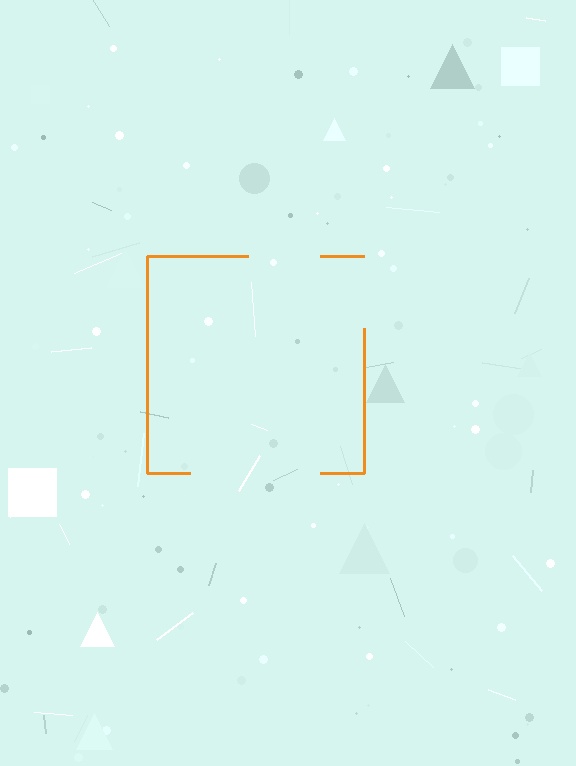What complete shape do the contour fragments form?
The contour fragments form a square.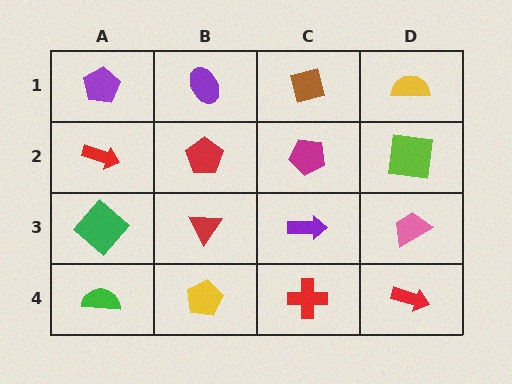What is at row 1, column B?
A purple ellipse.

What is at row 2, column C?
A magenta pentagon.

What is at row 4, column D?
A red arrow.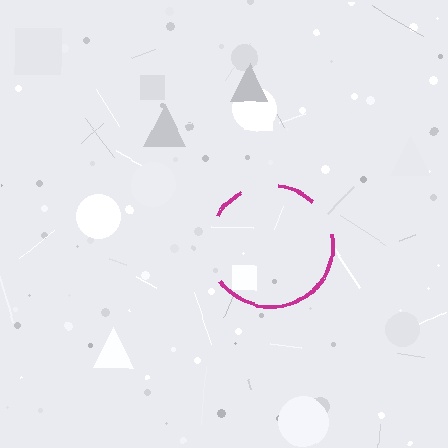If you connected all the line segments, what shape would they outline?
They would outline a circle.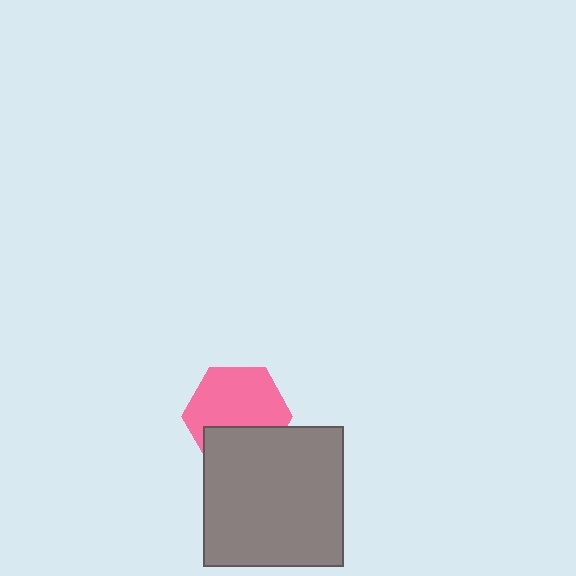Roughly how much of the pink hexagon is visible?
About half of it is visible (roughly 65%).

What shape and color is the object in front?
The object in front is a gray square.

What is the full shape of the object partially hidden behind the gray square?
The partially hidden object is a pink hexagon.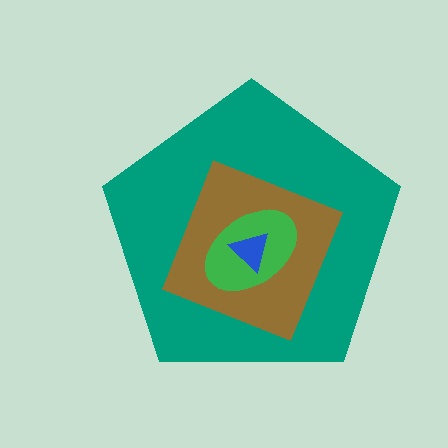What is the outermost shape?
The teal pentagon.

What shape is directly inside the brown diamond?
The green ellipse.